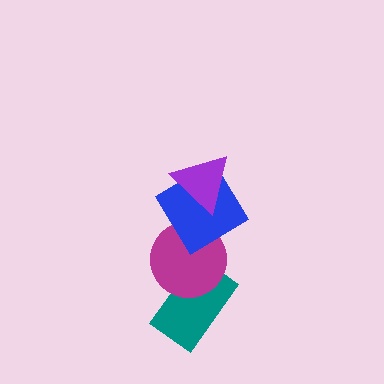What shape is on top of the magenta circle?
The blue diamond is on top of the magenta circle.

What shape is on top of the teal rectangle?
The magenta circle is on top of the teal rectangle.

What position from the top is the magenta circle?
The magenta circle is 3rd from the top.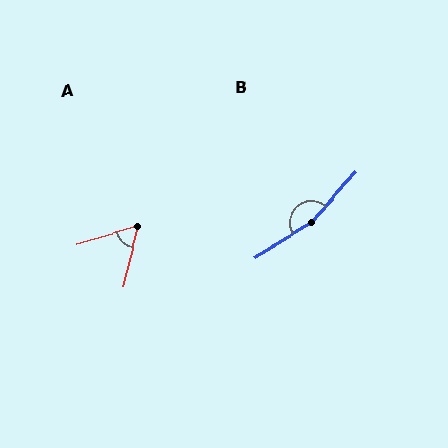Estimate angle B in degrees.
Approximately 163 degrees.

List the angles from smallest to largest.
A (59°), B (163°).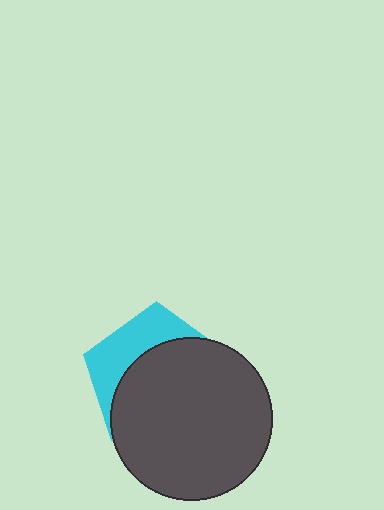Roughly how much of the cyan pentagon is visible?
A small part of it is visible (roughly 32%).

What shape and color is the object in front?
The object in front is a dark gray circle.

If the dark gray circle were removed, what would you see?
You would see the complete cyan pentagon.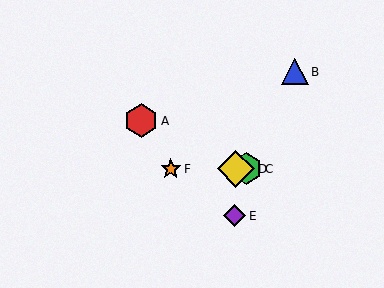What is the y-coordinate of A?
Object A is at y≈121.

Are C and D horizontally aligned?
Yes, both are at y≈169.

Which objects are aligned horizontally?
Objects C, D, F are aligned horizontally.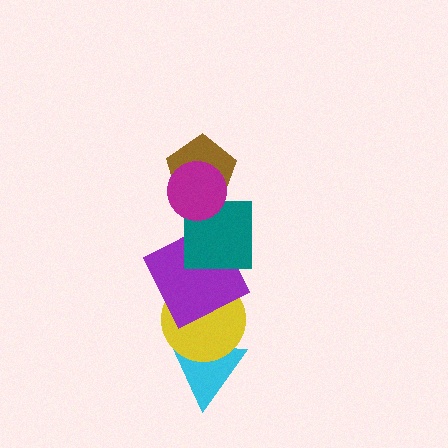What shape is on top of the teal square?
The brown pentagon is on top of the teal square.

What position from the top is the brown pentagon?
The brown pentagon is 2nd from the top.